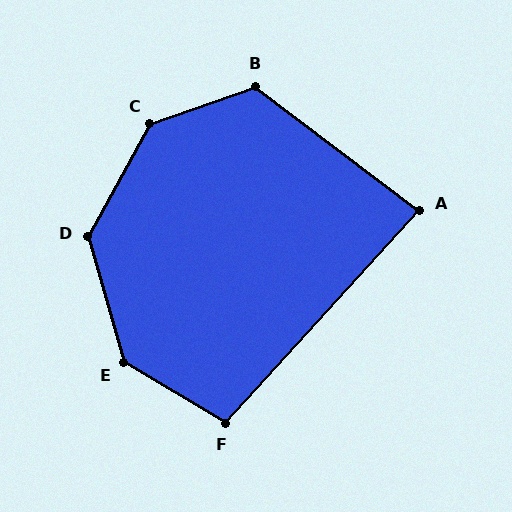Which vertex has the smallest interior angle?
A, at approximately 85 degrees.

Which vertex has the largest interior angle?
C, at approximately 138 degrees.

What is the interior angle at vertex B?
Approximately 123 degrees (obtuse).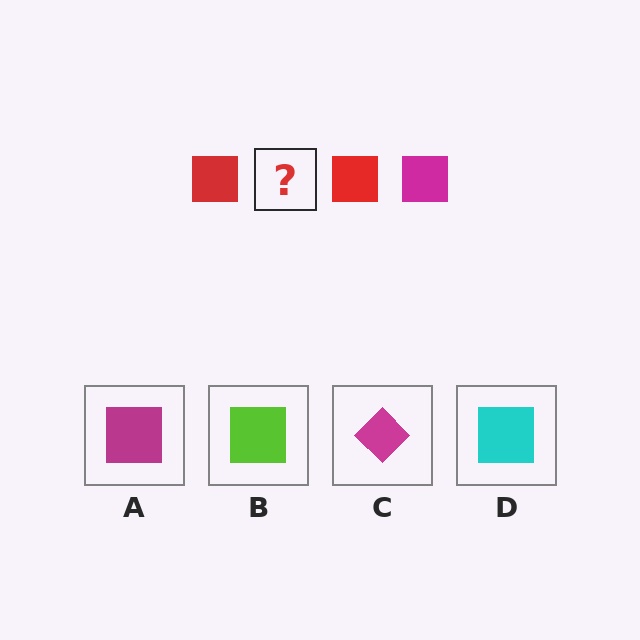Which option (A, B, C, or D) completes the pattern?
A.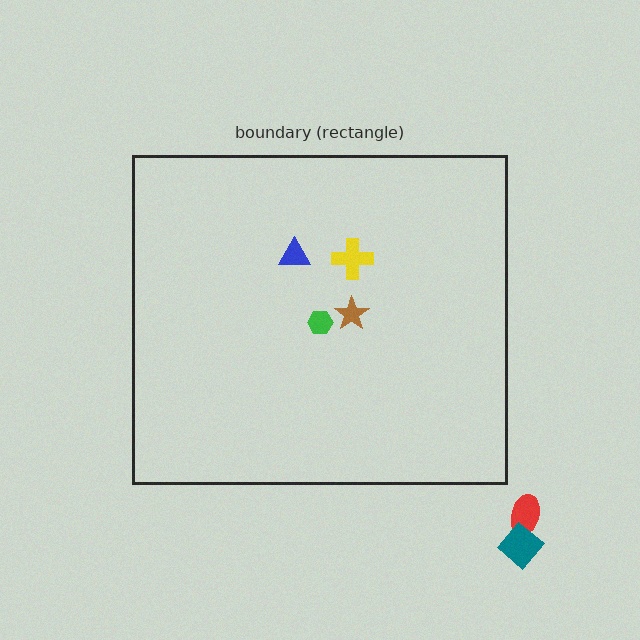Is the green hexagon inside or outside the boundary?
Inside.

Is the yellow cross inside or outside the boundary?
Inside.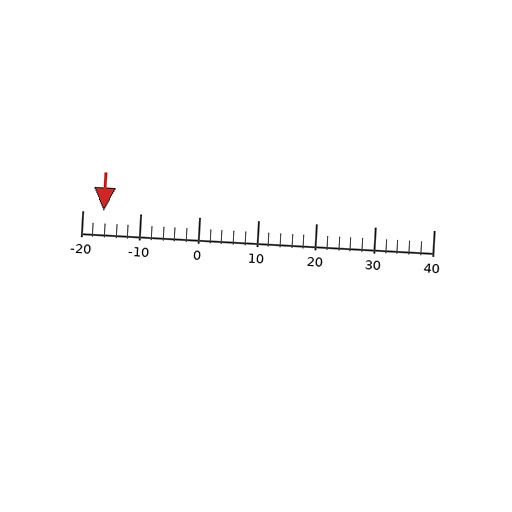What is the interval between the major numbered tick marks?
The major tick marks are spaced 10 units apart.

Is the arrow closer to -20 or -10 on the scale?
The arrow is closer to -20.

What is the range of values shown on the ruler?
The ruler shows values from -20 to 40.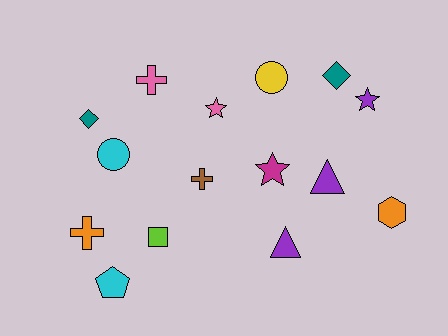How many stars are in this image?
There are 3 stars.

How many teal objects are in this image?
There are 2 teal objects.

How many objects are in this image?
There are 15 objects.